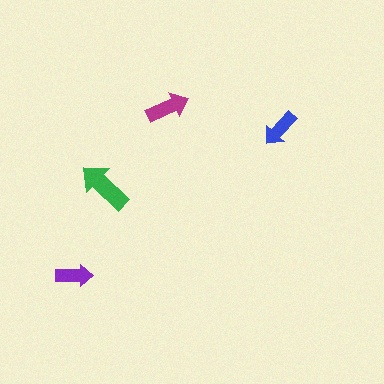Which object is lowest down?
The purple arrow is bottommost.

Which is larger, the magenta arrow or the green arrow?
The green one.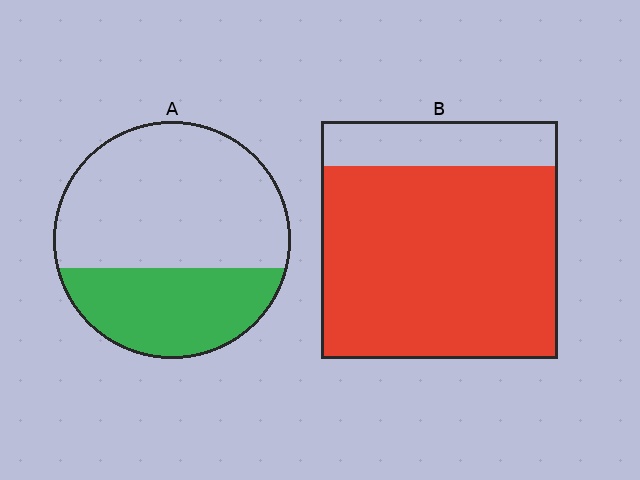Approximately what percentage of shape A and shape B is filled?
A is approximately 35% and B is approximately 80%.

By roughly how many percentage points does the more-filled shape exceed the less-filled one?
By roughly 45 percentage points (B over A).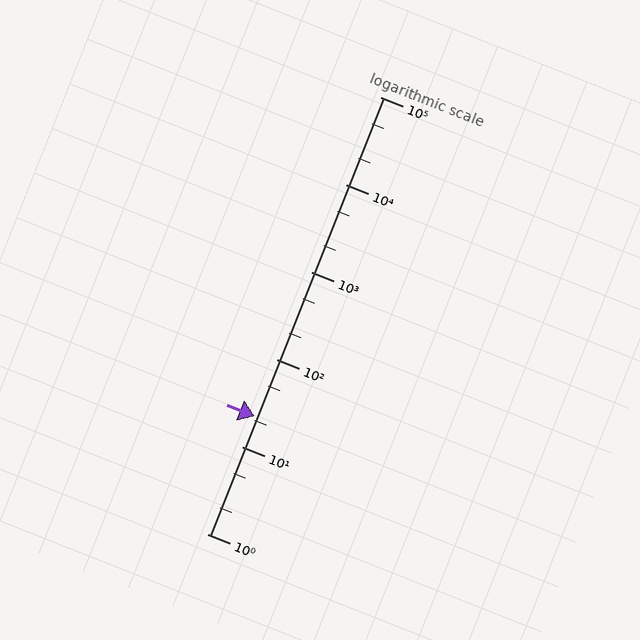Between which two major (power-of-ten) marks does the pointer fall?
The pointer is between 10 and 100.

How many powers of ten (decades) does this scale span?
The scale spans 5 decades, from 1 to 100000.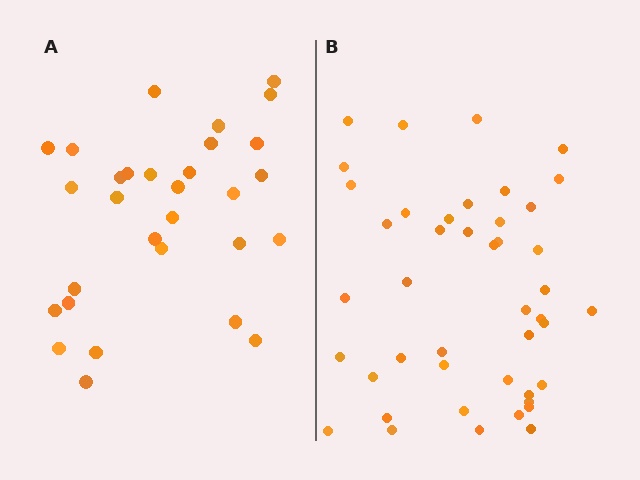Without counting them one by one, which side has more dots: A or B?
Region B (the right region) has more dots.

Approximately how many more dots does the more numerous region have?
Region B has approximately 15 more dots than region A.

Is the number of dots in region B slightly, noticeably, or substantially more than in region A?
Region B has substantially more. The ratio is roughly 1.5 to 1.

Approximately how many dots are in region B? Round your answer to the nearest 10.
About 40 dots. (The exact count is 44, which rounds to 40.)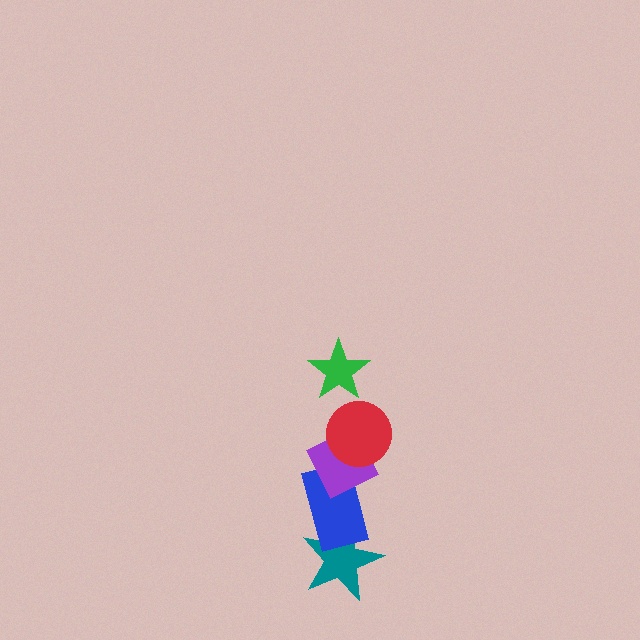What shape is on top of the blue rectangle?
The purple diamond is on top of the blue rectangle.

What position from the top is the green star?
The green star is 1st from the top.